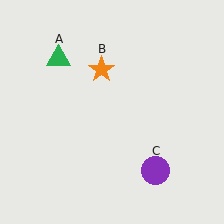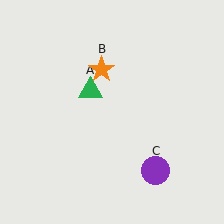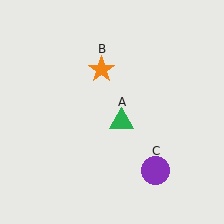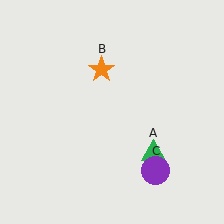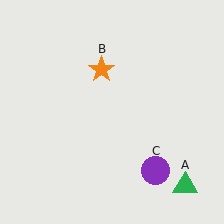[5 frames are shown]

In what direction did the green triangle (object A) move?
The green triangle (object A) moved down and to the right.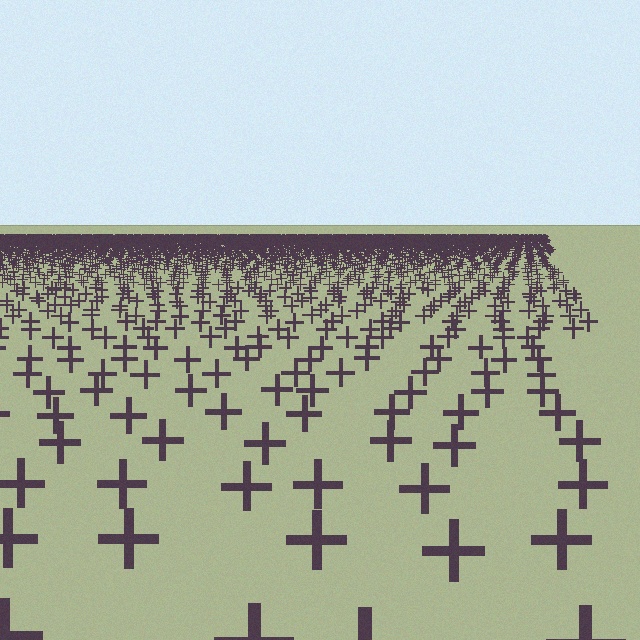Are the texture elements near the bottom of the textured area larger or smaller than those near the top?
Larger. Near the bottom, elements are closer to the viewer and appear at a bigger on-screen size.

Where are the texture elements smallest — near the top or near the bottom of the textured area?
Near the top.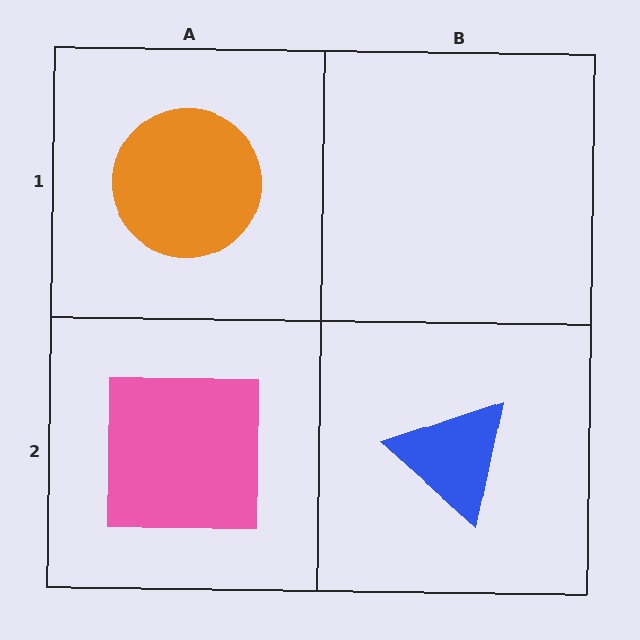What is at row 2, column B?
A blue triangle.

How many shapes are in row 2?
2 shapes.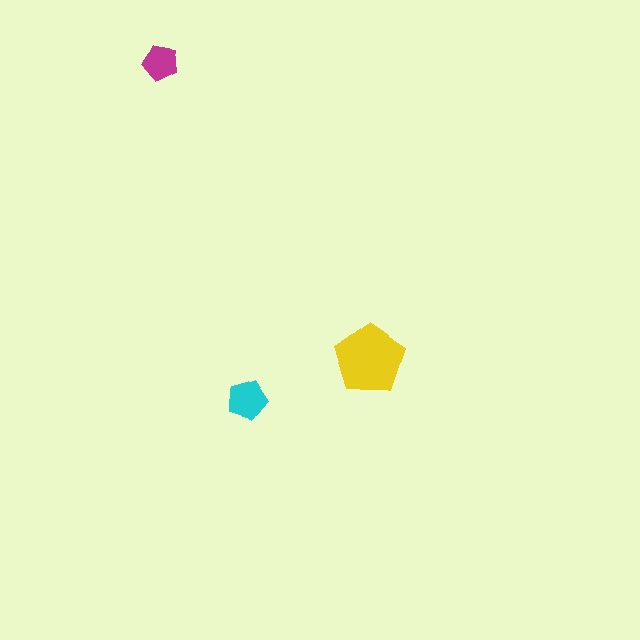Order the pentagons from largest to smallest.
the yellow one, the cyan one, the magenta one.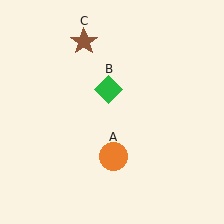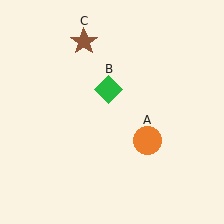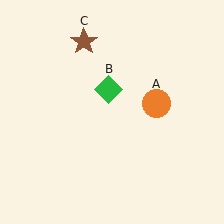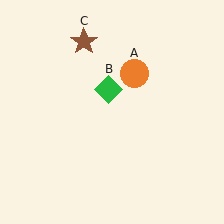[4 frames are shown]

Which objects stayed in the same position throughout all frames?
Green diamond (object B) and brown star (object C) remained stationary.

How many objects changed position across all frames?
1 object changed position: orange circle (object A).